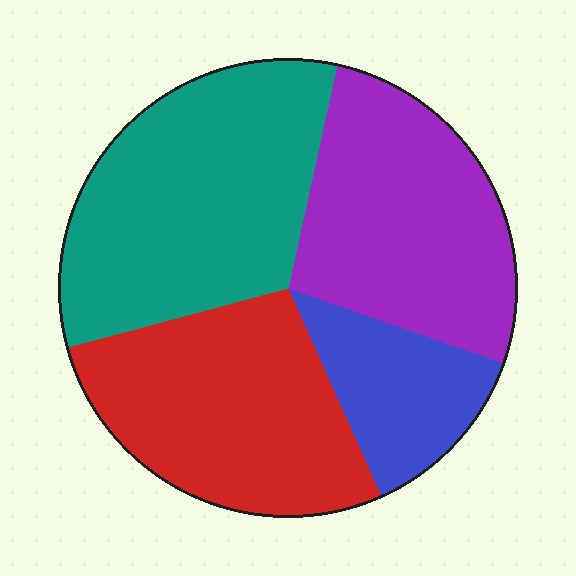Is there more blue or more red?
Red.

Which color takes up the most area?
Teal, at roughly 35%.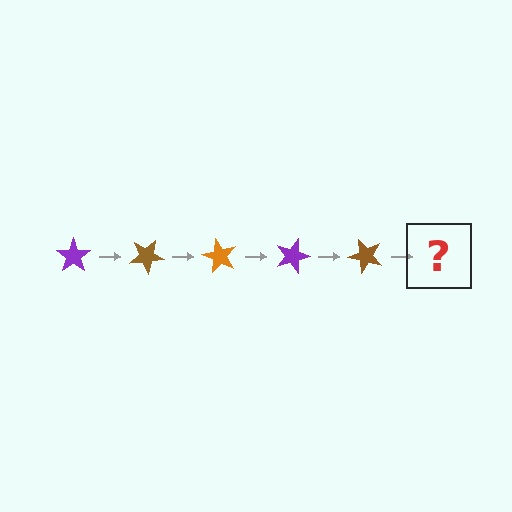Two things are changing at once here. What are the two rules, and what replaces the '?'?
The two rules are that it rotates 30 degrees each step and the color cycles through purple, brown, and orange. The '?' should be an orange star, rotated 150 degrees from the start.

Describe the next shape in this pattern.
It should be an orange star, rotated 150 degrees from the start.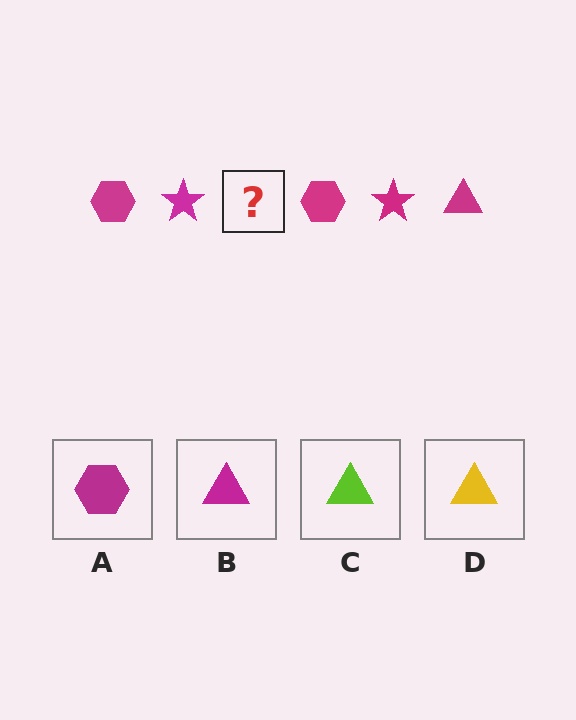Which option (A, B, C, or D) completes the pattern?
B.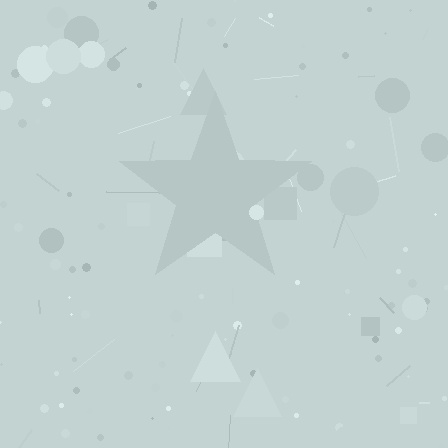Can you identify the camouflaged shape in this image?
The camouflaged shape is a star.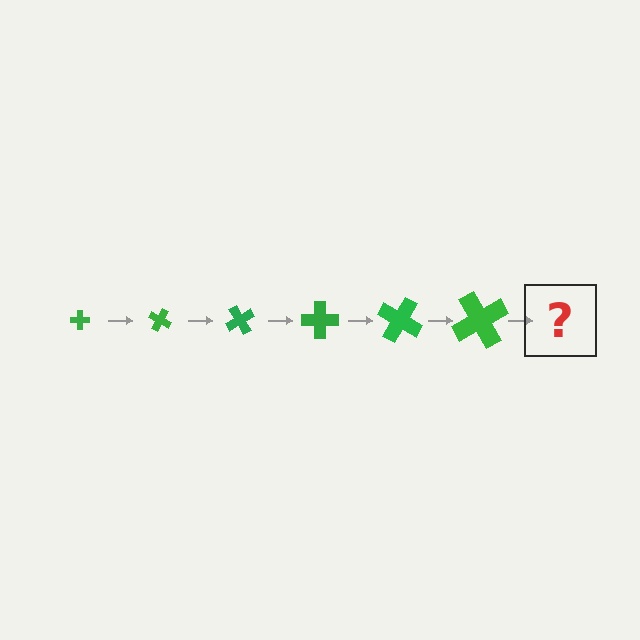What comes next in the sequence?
The next element should be a cross, larger than the previous one and rotated 180 degrees from the start.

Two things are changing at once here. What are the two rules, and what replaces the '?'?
The two rules are that the cross grows larger each step and it rotates 30 degrees each step. The '?' should be a cross, larger than the previous one and rotated 180 degrees from the start.